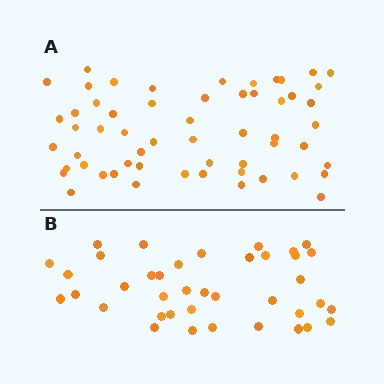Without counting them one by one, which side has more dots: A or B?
Region A (the top region) has more dots.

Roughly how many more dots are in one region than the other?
Region A has approximately 20 more dots than region B.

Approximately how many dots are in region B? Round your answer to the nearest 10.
About 40 dots. (The exact count is 39, which rounds to 40.)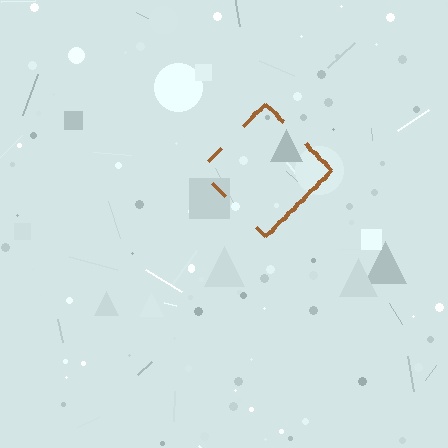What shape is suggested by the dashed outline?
The dashed outline suggests a diamond.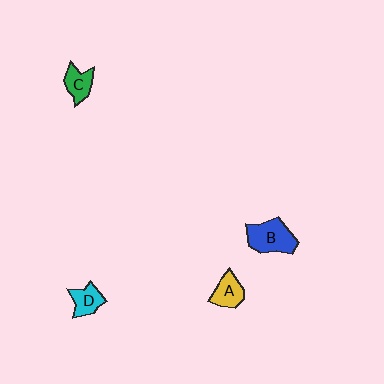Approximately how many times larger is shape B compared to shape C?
Approximately 1.7 times.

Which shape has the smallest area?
Shape C (green).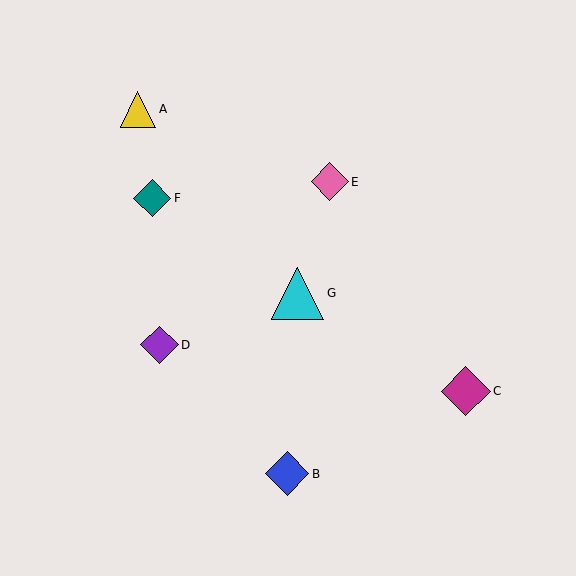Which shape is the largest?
The cyan triangle (labeled G) is the largest.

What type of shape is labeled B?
Shape B is a blue diamond.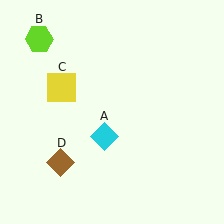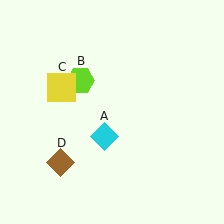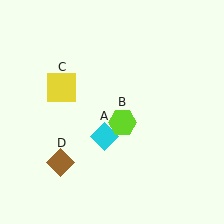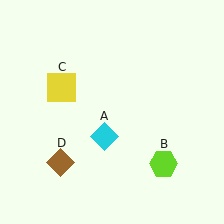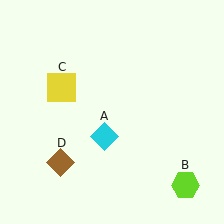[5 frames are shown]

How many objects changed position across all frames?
1 object changed position: lime hexagon (object B).